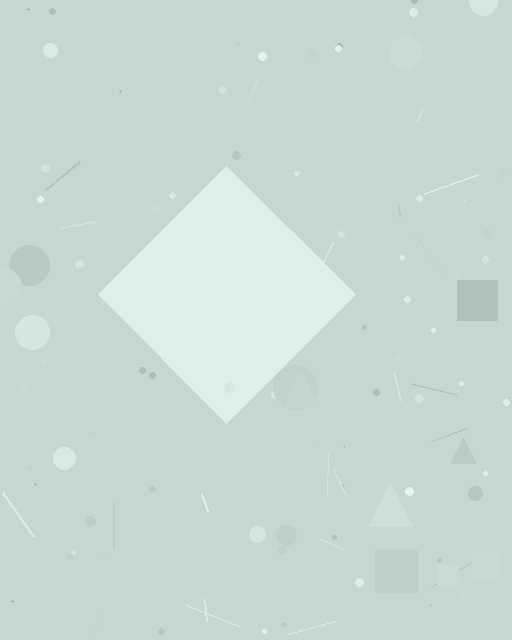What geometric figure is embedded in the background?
A diamond is embedded in the background.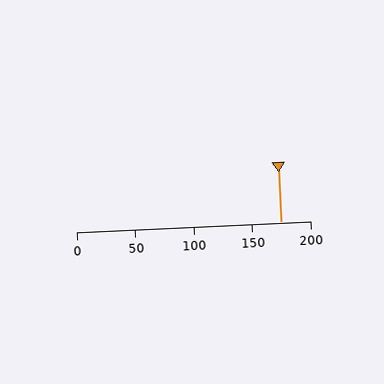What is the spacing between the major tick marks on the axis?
The major ticks are spaced 50 apart.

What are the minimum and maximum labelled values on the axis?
The axis runs from 0 to 200.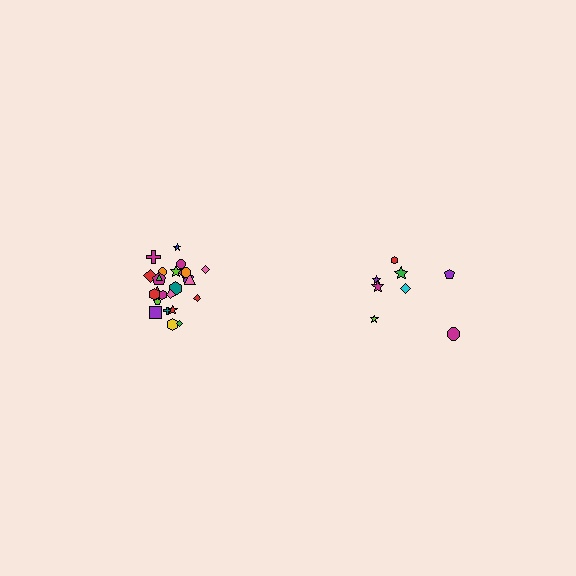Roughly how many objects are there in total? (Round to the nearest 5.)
Roughly 35 objects in total.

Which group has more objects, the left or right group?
The left group.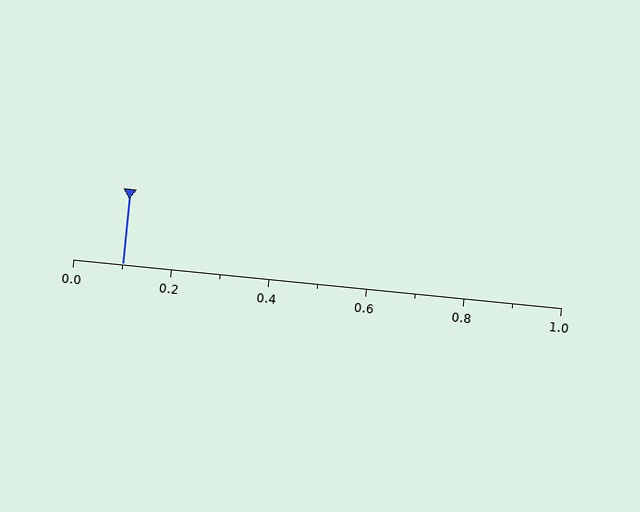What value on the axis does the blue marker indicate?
The marker indicates approximately 0.1.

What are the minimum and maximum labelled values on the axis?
The axis runs from 0.0 to 1.0.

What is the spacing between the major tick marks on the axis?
The major ticks are spaced 0.2 apart.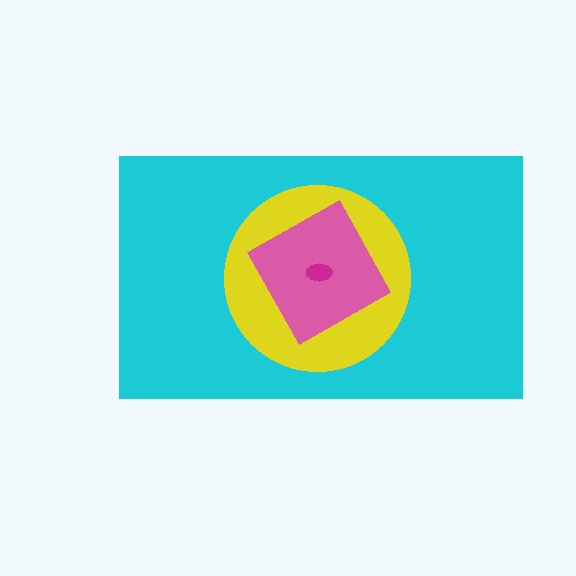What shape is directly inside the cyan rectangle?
The yellow circle.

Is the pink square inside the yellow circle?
Yes.